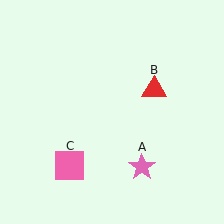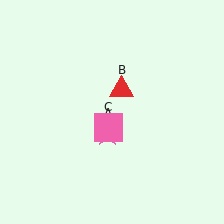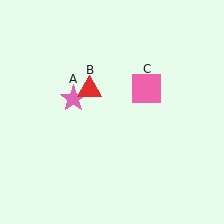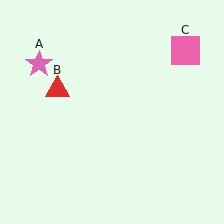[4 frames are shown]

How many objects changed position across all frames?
3 objects changed position: pink star (object A), red triangle (object B), pink square (object C).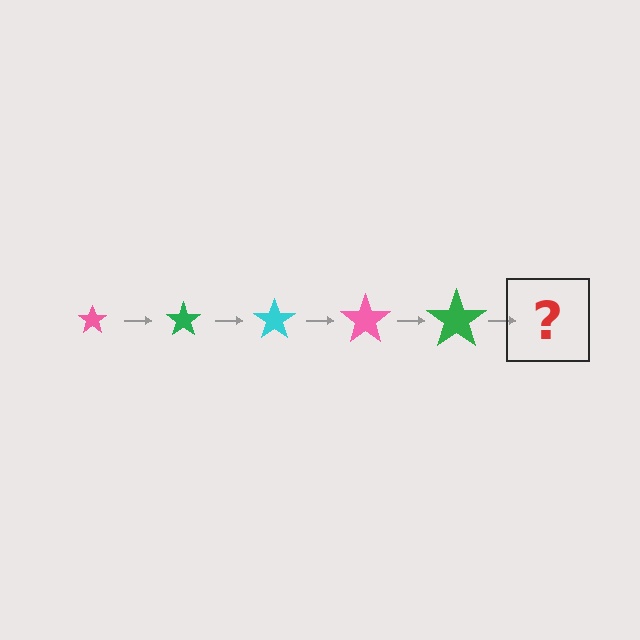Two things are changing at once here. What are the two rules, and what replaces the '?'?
The two rules are that the star grows larger each step and the color cycles through pink, green, and cyan. The '?' should be a cyan star, larger than the previous one.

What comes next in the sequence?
The next element should be a cyan star, larger than the previous one.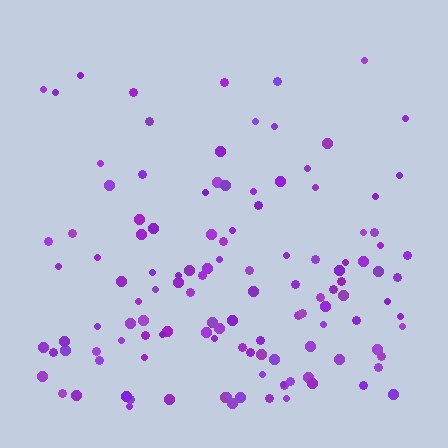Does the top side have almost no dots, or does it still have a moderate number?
Still a moderate number, just noticeably fewer than the bottom.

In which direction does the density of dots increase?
From top to bottom, with the bottom side densest.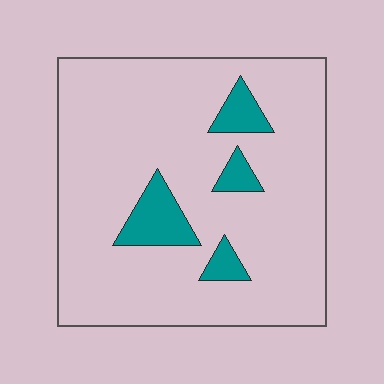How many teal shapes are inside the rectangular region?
4.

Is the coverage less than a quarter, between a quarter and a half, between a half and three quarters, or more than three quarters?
Less than a quarter.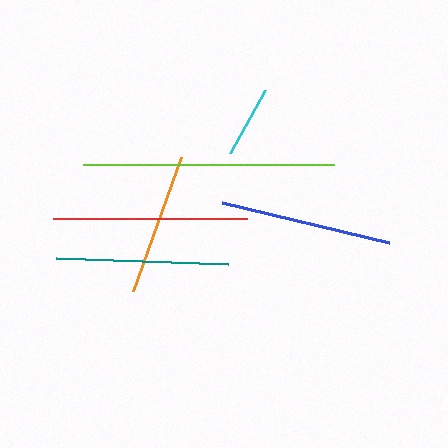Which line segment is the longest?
The lime line is the longest at approximately 251 pixels.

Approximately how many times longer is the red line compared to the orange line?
The red line is approximately 1.4 times the length of the orange line.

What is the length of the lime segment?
The lime segment is approximately 251 pixels long.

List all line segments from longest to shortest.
From longest to shortest: lime, red, blue, teal, orange, cyan.